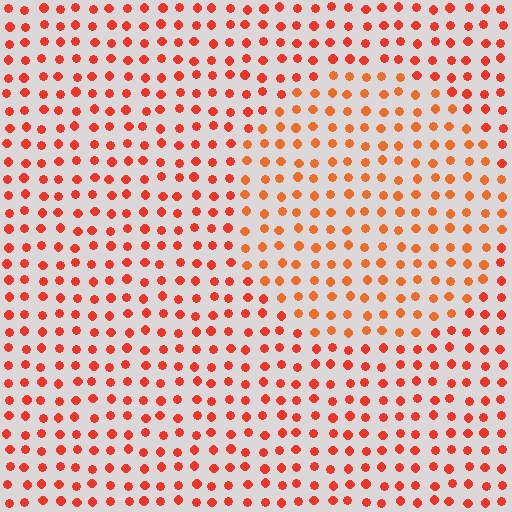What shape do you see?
I see a circle.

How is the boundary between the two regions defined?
The boundary is defined purely by a slight shift in hue (about 18 degrees). Spacing, size, and orientation are identical on both sides.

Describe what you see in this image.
The image is filled with small red elements in a uniform arrangement. A circle-shaped region is visible where the elements are tinted to a slightly different hue, forming a subtle color boundary.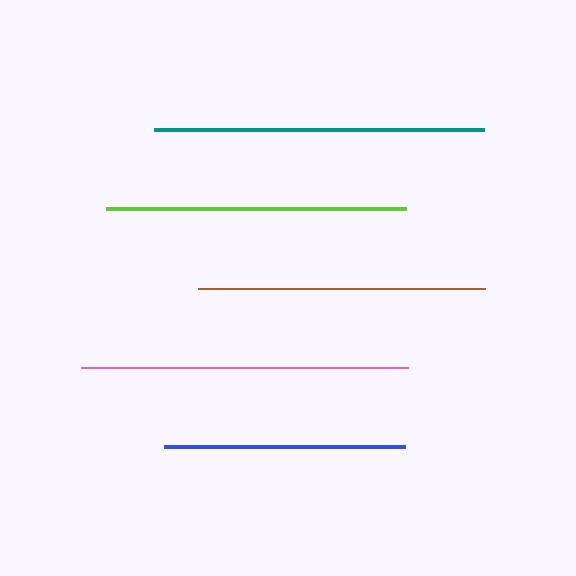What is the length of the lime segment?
The lime segment is approximately 300 pixels long.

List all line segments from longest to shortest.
From longest to shortest: teal, pink, lime, brown, blue.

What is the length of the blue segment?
The blue segment is approximately 241 pixels long.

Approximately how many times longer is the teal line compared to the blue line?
The teal line is approximately 1.4 times the length of the blue line.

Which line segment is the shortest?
The blue line is the shortest at approximately 241 pixels.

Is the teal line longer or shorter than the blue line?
The teal line is longer than the blue line.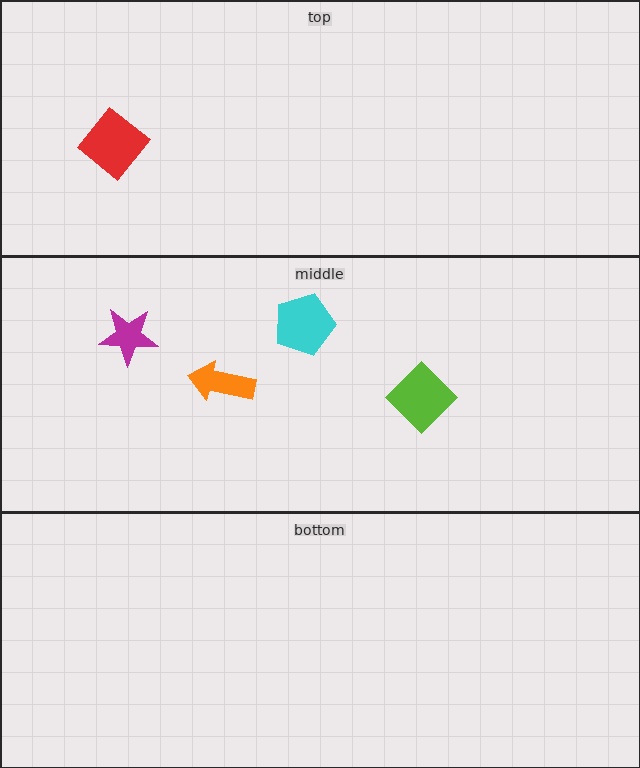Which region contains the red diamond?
The top region.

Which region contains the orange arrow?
The middle region.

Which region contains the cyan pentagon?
The middle region.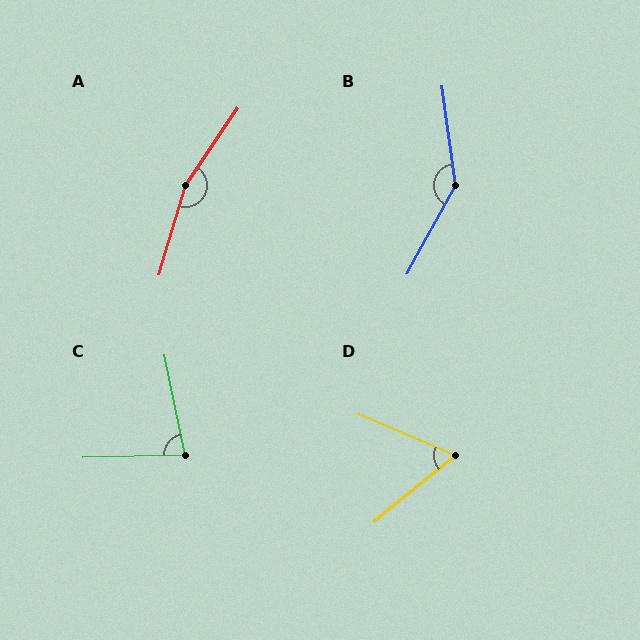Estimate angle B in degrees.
Approximately 143 degrees.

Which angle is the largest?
A, at approximately 163 degrees.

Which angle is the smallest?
D, at approximately 62 degrees.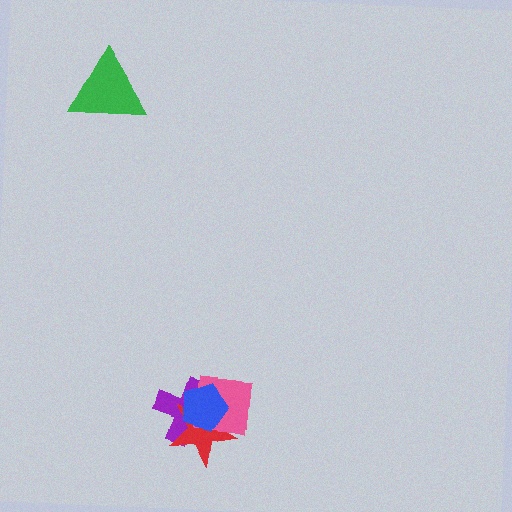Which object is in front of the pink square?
The blue pentagon is in front of the pink square.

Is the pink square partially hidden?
Yes, it is partially covered by another shape.